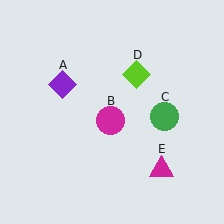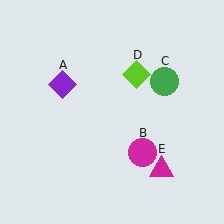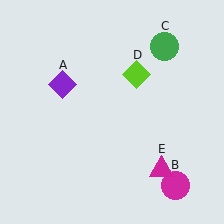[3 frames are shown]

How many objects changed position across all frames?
2 objects changed position: magenta circle (object B), green circle (object C).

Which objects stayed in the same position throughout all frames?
Purple diamond (object A) and lime diamond (object D) and magenta triangle (object E) remained stationary.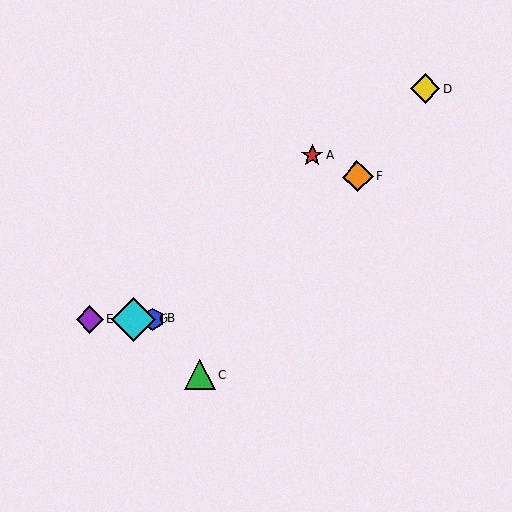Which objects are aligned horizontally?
Objects B, E, G are aligned horizontally.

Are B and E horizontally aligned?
Yes, both are at y≈319.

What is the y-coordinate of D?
Object D is at y≈89.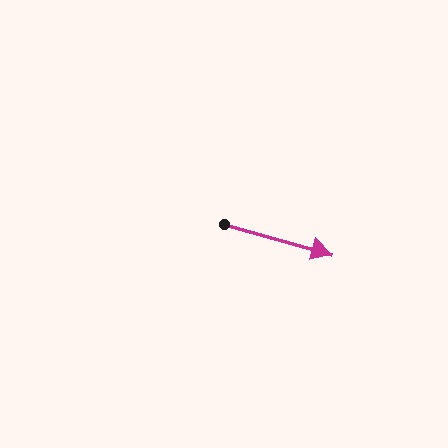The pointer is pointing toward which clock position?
Roughly 4 o'clock.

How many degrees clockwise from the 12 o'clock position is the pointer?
Approximately 106 degrees.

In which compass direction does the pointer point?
East.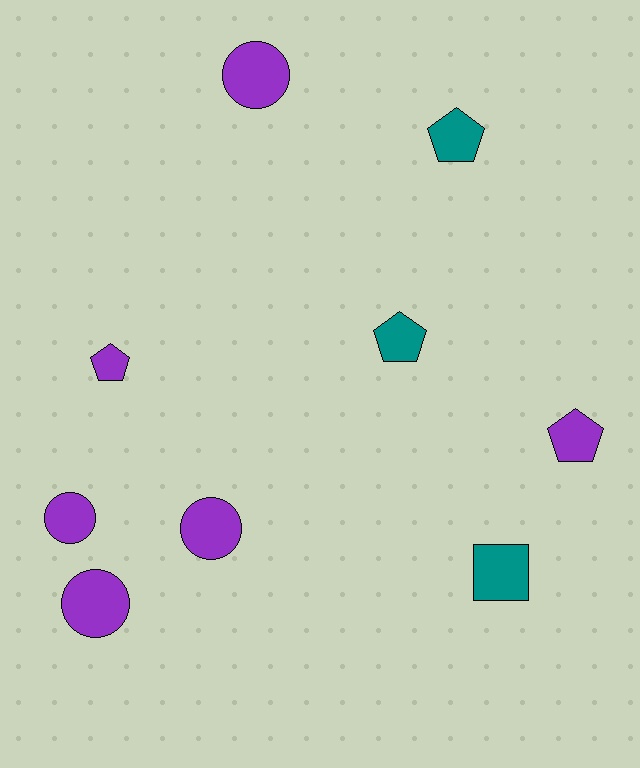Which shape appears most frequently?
Circle, with 4 objects.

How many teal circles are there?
There are no teal circles.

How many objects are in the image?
There are 9 objects.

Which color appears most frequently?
Purple, with 6 objects.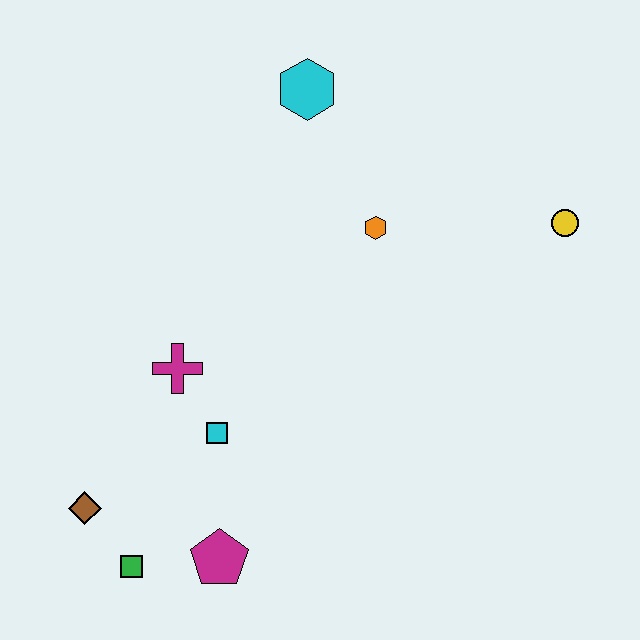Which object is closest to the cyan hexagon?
The orange hexagon is closest to the cyan hexagon.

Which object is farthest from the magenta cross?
The yellow circle is farthest from the magenta cross.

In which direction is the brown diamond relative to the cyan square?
The brown diamond is to the left of the cyan square.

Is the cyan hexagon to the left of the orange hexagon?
Yes